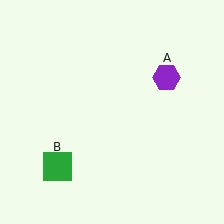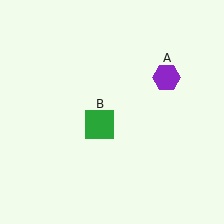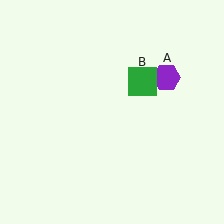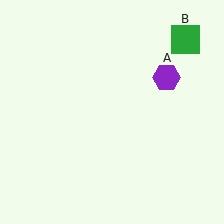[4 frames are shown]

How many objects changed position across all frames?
1 object changed position: green square (object B).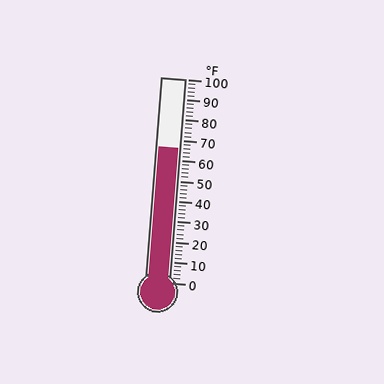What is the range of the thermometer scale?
The thermometer scale ranges from 0°F to 100°F.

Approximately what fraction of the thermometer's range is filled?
The thermometer is filled to approximately 65% of its range.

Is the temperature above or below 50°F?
The temperature is above 50°F.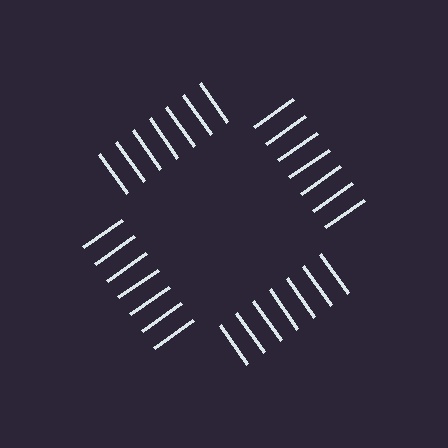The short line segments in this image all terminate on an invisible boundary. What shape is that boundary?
An illusory square — the line segments terminate on its edges but no continuous stroke is drawn.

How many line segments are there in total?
28 — 7 along each of the 4 edges.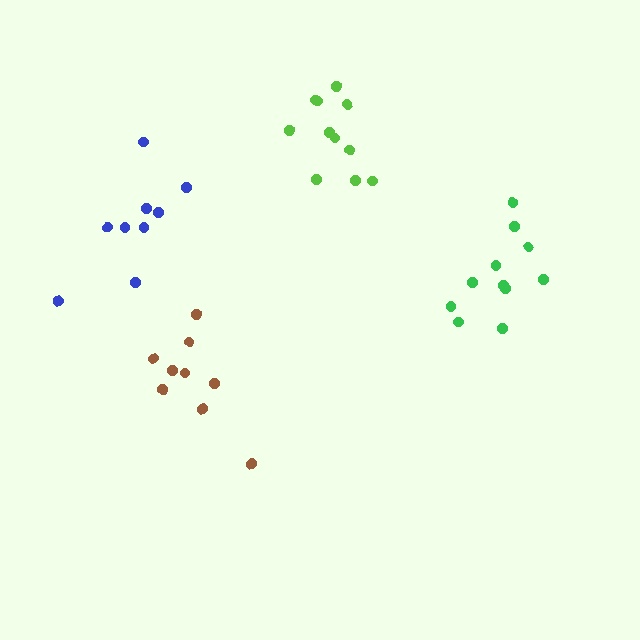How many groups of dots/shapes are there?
There are 4 groups.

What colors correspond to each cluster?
The clusters are colored: brown, blue, green, lime.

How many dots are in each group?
Group 1: 9 dots, Group 2: 9 dots, Group 3: 11 dots, Group 4: 11 dots (40 total).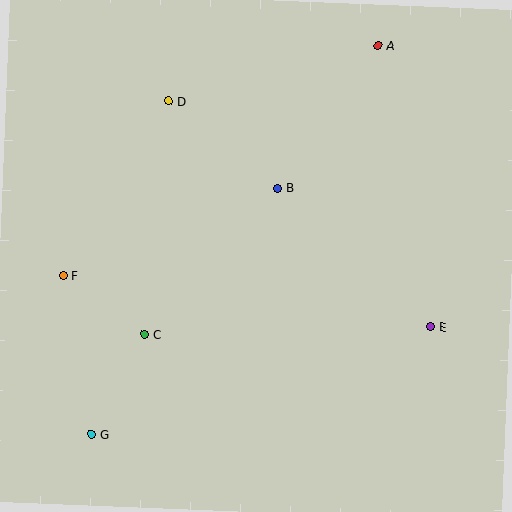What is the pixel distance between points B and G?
The distance between B and G is 308 pixels.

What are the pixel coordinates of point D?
Point D is at (169, 101).